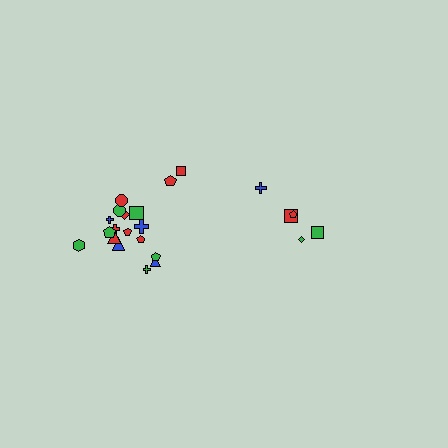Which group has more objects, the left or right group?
The left group.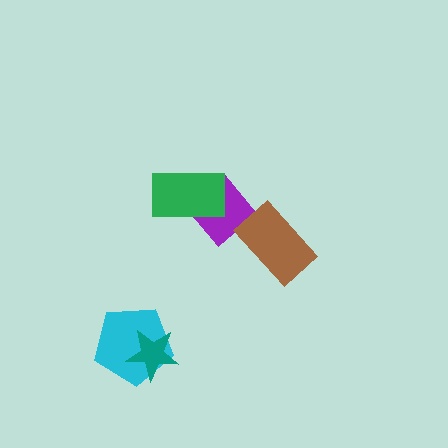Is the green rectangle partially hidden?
No, no other shape covers it.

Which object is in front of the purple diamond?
The green rectangle is in front of the purple diamond.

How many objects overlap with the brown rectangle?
0 objects overlap with the brown rectangle.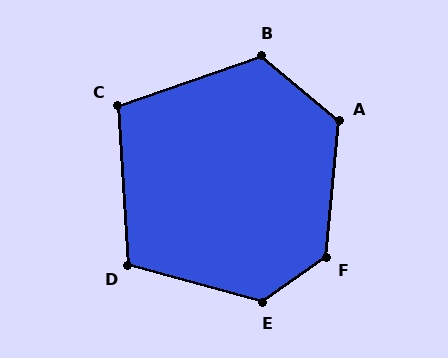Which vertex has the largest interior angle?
F, at approximately 130 degrees.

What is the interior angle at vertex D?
Approximately 109 degrees (obtuse).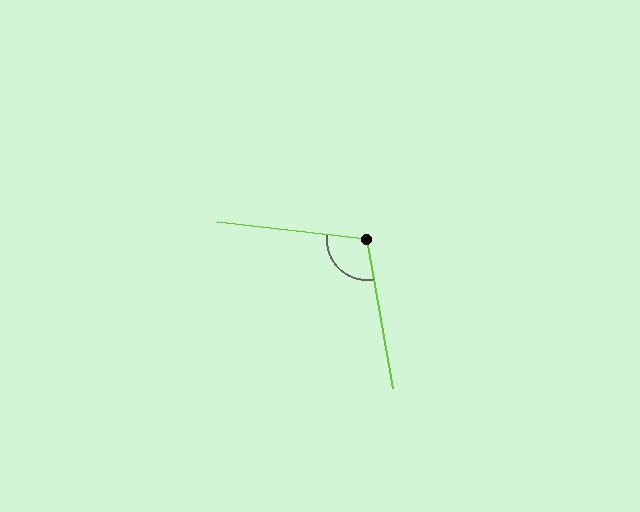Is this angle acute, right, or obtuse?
It is obtuse.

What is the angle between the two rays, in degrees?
Approximately 106 degrees.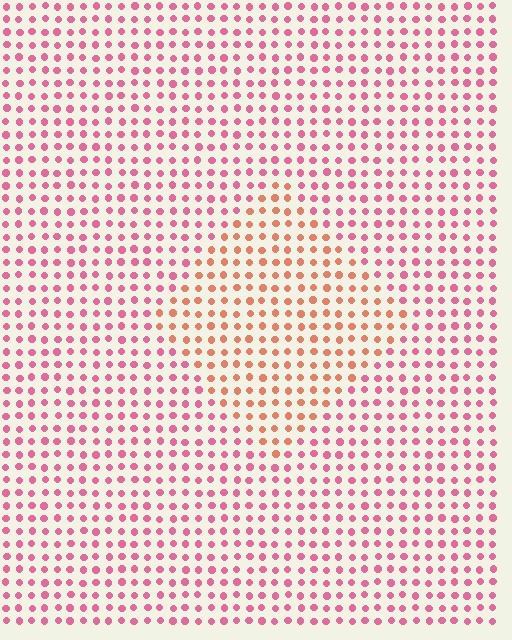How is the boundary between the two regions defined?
The boundary is defined purely by a slight shift in hue (about 35 degrees). Spacing, size, and orientation are identical on both sides.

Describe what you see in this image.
The image is filled with small pink elements in a uniform arrangement. A diamond-shaped region is visible where the elements are tinted to a slightly different hue, forming a subtle color boundary.